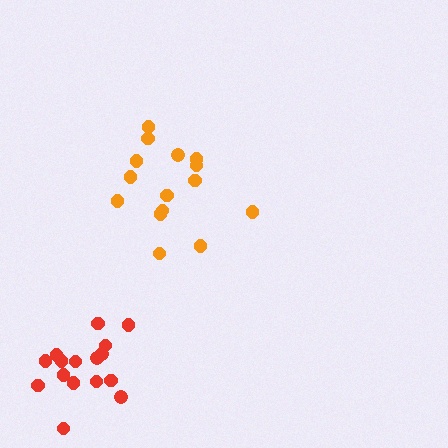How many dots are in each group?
Group 1: 16 dots, Group 2: 15 dots (31 total).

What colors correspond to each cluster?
The clusters are colored: red, orange.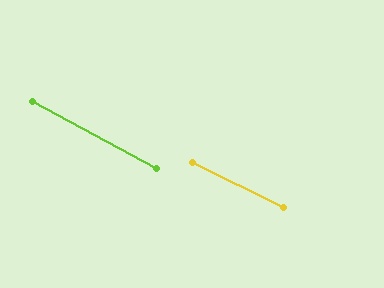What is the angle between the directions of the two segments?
Approximately 2 degrees.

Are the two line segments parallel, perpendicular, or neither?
Parallel — their directions differ by only 1.7°.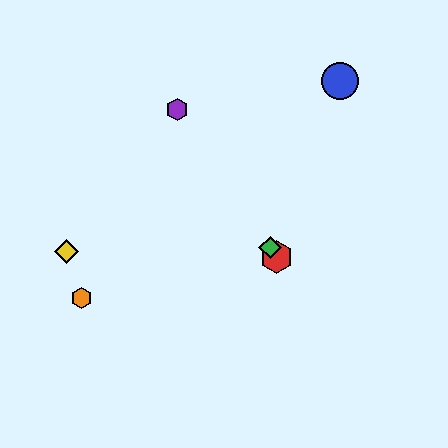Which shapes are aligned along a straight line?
The red hexagon, the green diamond, the purple hexagon are aligned along a straight line.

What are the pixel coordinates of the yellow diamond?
The yellow diamond is at (66, 251).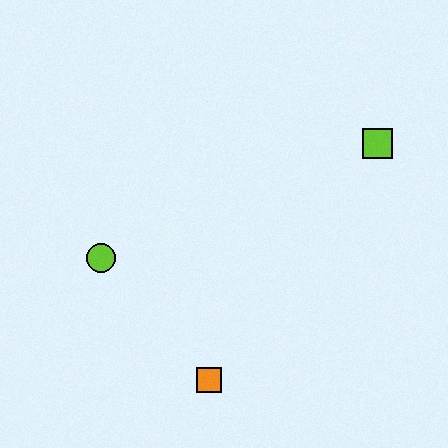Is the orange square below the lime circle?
Yes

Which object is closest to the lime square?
The orange square is closest to the lime square.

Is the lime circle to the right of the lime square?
No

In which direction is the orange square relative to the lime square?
The orange square is below the lime square.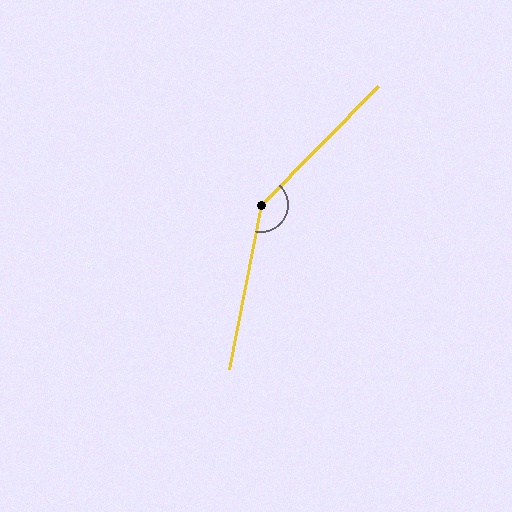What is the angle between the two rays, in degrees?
Approximately 146 degrees.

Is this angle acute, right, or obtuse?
It is obtuse.